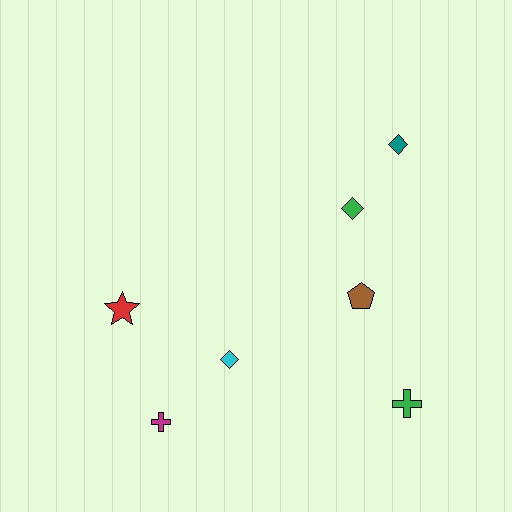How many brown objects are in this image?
There is 1 brown object.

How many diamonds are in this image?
There are 3 diamonds.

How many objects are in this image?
There are 7 objects.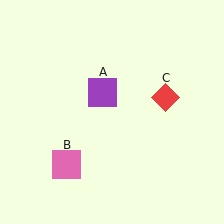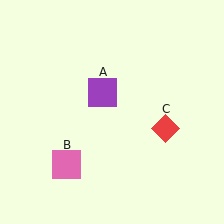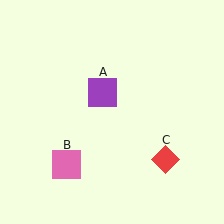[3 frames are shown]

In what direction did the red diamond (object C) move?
The red diamond (object C) moved down.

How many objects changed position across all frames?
1 object changed position: red diamond (object C).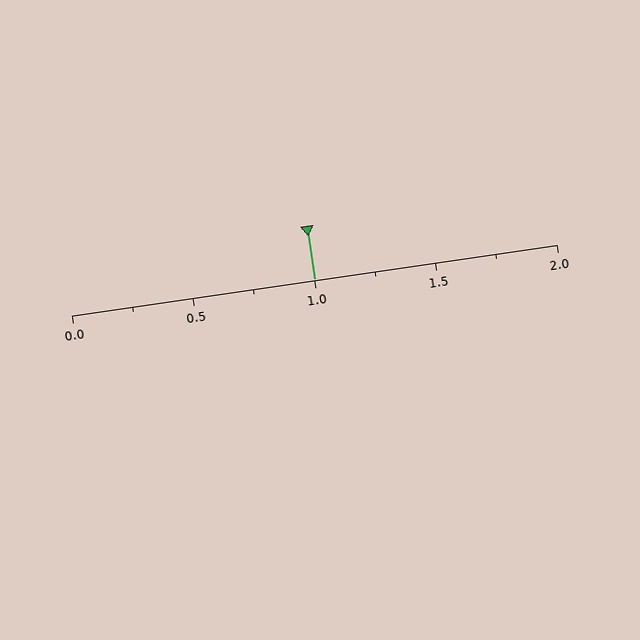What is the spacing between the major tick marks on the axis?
The major ticks are spaced 0.5 apart.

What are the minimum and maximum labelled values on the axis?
The axis runs from 0.0 to 2.0.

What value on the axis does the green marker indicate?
The marker indicates approximately 1.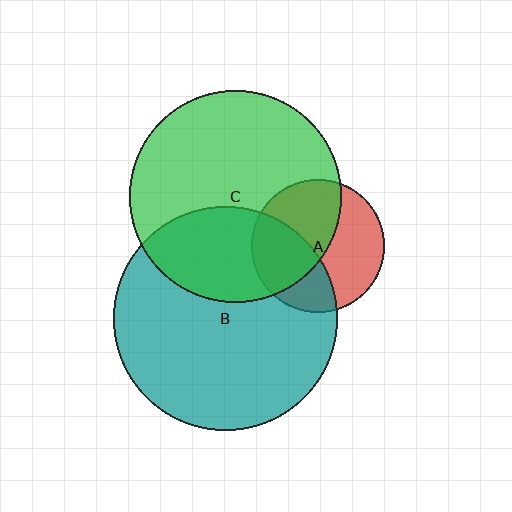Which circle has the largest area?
Circle B (teal).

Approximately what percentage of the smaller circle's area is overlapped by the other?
Approximately 50%.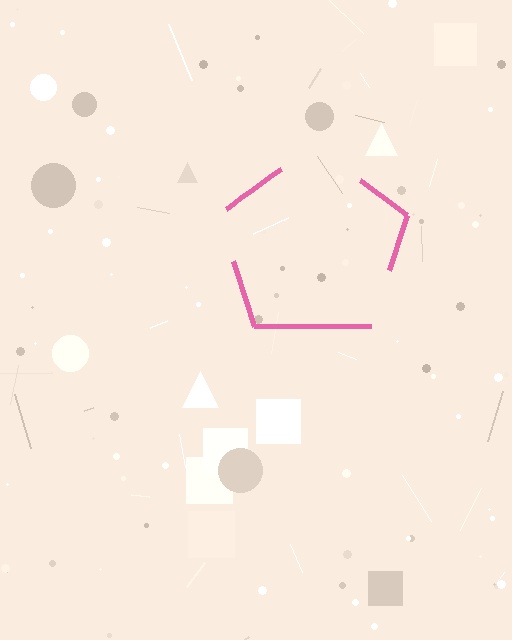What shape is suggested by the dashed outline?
The dashed outline suggests a pentagon.